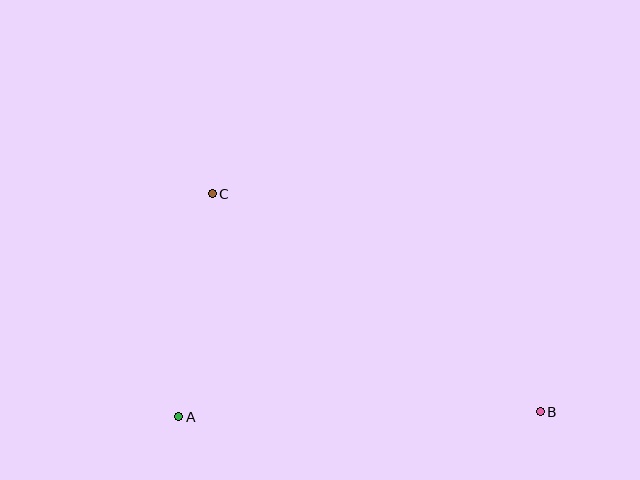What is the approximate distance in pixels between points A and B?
The distance between A and B is approximately 361 pixels.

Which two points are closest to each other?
Points A and C are closest to each other.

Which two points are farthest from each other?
Points B and C are farthest from each other.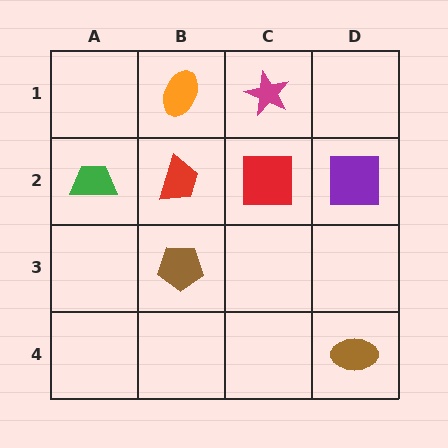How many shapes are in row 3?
1 shape.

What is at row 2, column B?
A red trapezoid.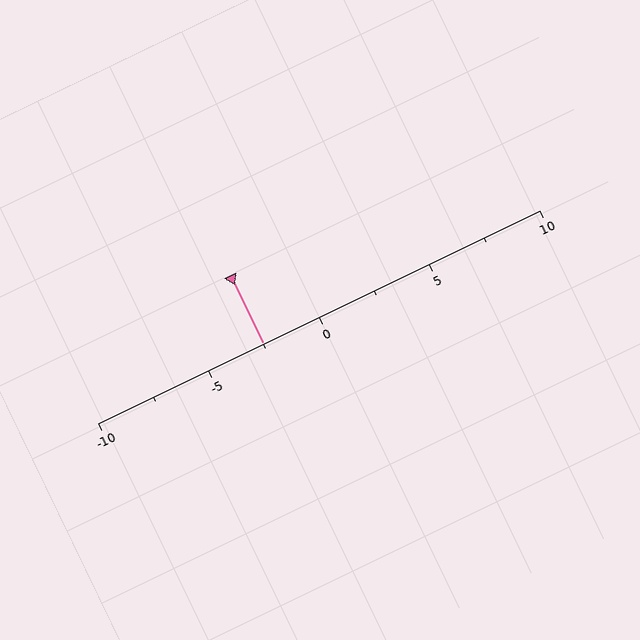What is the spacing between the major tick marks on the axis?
The major ticks are spaced 5 apart.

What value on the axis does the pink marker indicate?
The marker indicates approximately -2.5.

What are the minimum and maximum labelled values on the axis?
The axis runs from -10 to 10.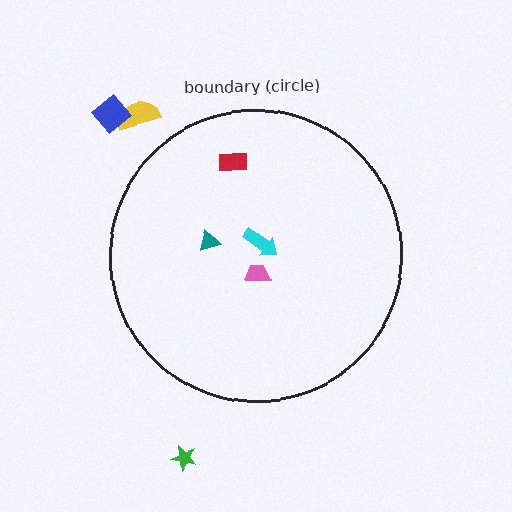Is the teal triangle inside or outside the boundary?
Inside.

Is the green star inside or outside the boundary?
Outside.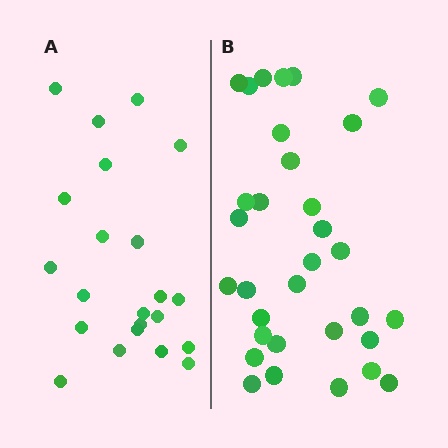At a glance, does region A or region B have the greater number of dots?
Region B (the right region) has more dots.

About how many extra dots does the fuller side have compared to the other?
Region B has roughly 10 or so more dots than region A.